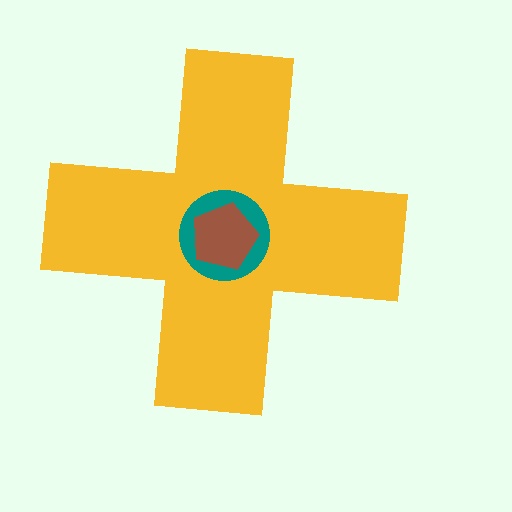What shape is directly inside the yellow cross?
The teal circle.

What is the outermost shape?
The yellow cross.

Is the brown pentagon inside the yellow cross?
Yes.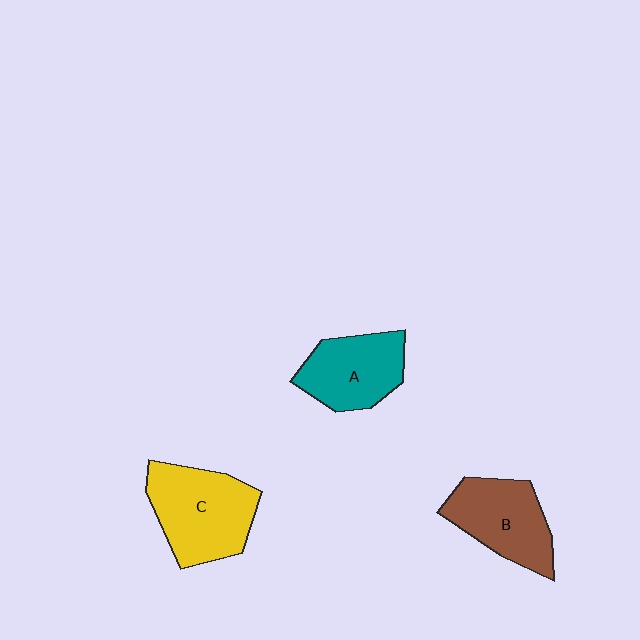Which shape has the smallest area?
Shape A (teal).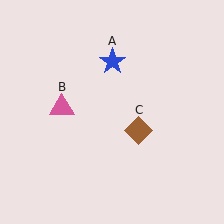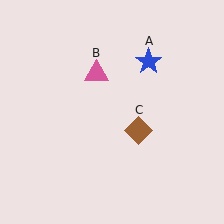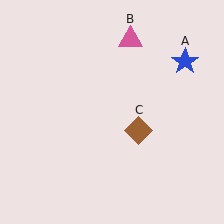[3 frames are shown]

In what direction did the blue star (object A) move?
The blue star (object A) moved right.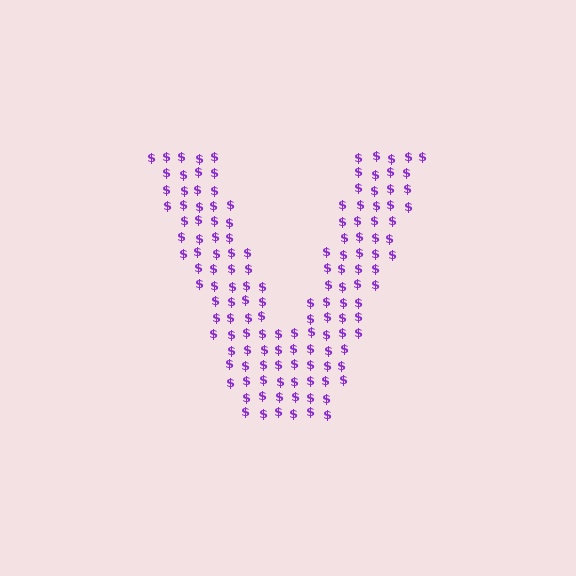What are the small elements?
The small elements are dollar signs.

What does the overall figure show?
The overall figure shows the letter V.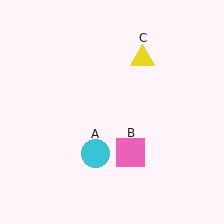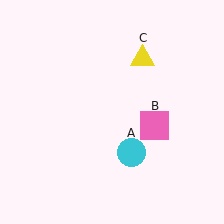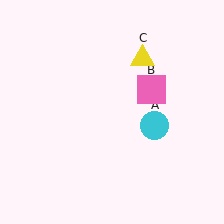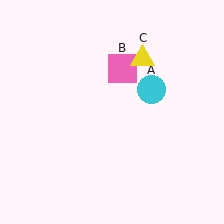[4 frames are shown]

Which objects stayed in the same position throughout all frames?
Yellow triangle (object C) remained stationary.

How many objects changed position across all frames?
2 objects changed position: cyan circle (object A), pink square (object B).